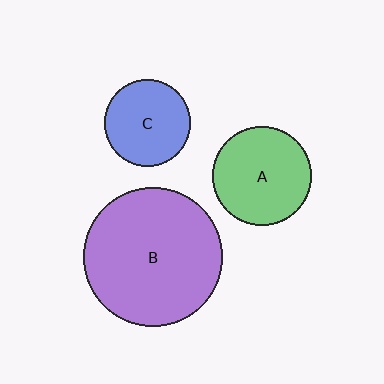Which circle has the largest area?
Circle B (purple).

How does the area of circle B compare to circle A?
Approximately 2.0 times.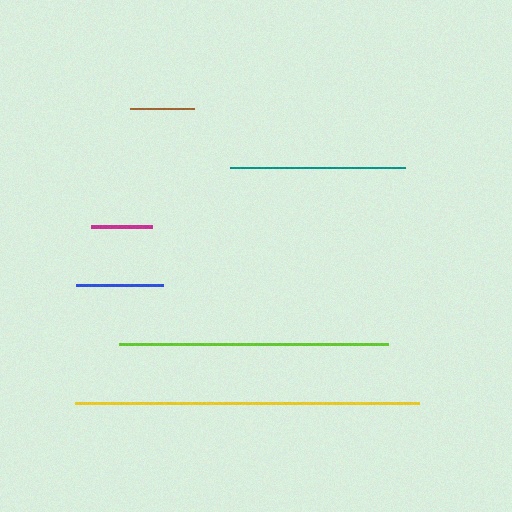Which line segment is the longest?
The yellow line is the longest at approximately 343 pixels.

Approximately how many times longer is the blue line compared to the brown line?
The blue line is approximately 1.4 times the length of the brown line.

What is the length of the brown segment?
The brown segment is approximately 63 pixels long.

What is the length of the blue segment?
The blue segment is approximately 86 pixels long.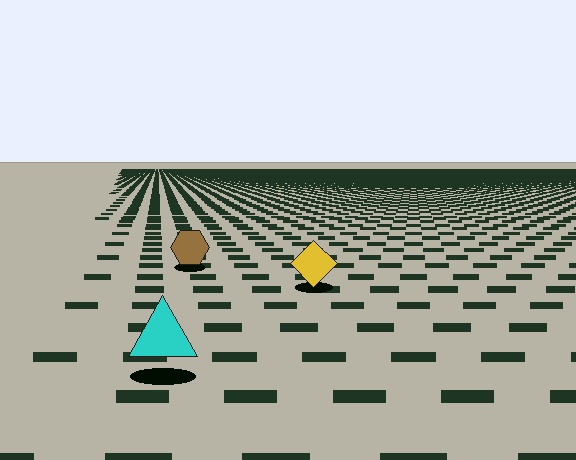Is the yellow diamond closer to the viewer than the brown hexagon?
Yes. The yellow diamond is closer — you can tell from the texture gradient: the ground texture is coarser near it.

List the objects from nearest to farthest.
From nearest to farthest: the cyan triangle, the yellow diamond, the brown hexagon.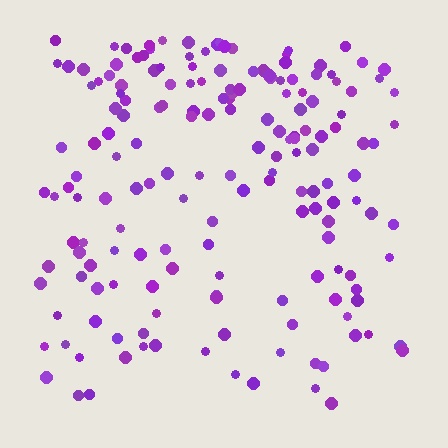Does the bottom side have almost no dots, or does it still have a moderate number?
Still a moderate number, just noticeably fewer than the top.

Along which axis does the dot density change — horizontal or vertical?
Vertical.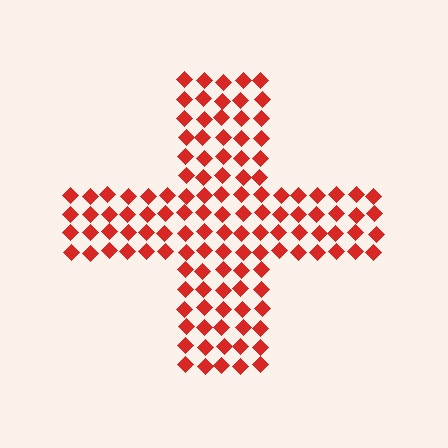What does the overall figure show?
The overall figure shows a cross.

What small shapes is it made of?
It is made of small diamonds.